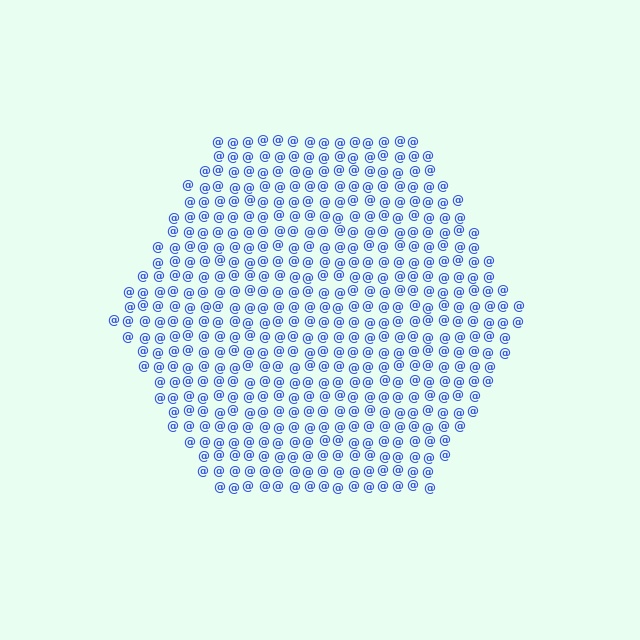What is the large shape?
The large shape is a hexagon.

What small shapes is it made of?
It is made of small at signs.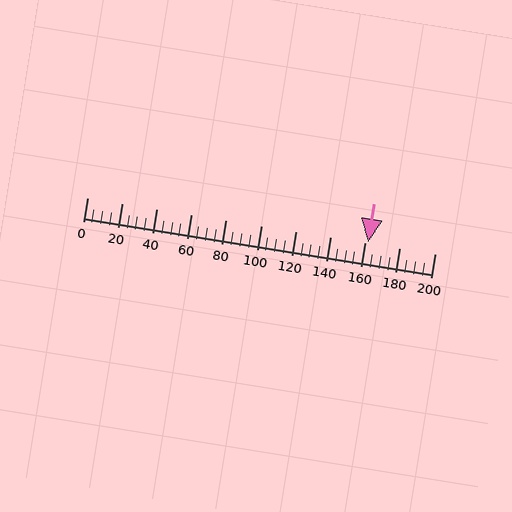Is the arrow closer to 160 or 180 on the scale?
The arrow is closer to 160.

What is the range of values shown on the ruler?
The ruler shows values from 0 to 200.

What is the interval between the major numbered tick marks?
The major tick marks are spaced 20 units apart.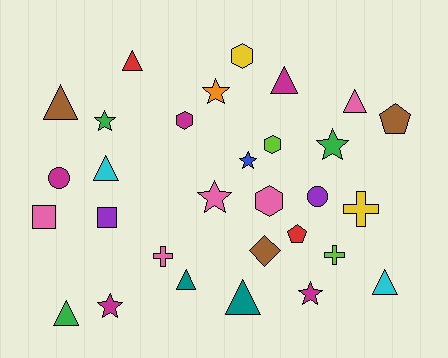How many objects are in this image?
There are 30 objects.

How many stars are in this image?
There are 7 stars.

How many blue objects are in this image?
There is 1 blue object.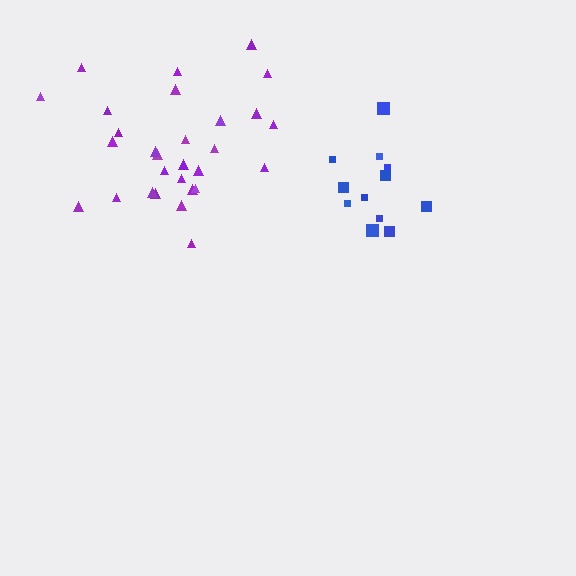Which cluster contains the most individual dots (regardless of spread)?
Purple (29).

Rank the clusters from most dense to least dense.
blue, purple.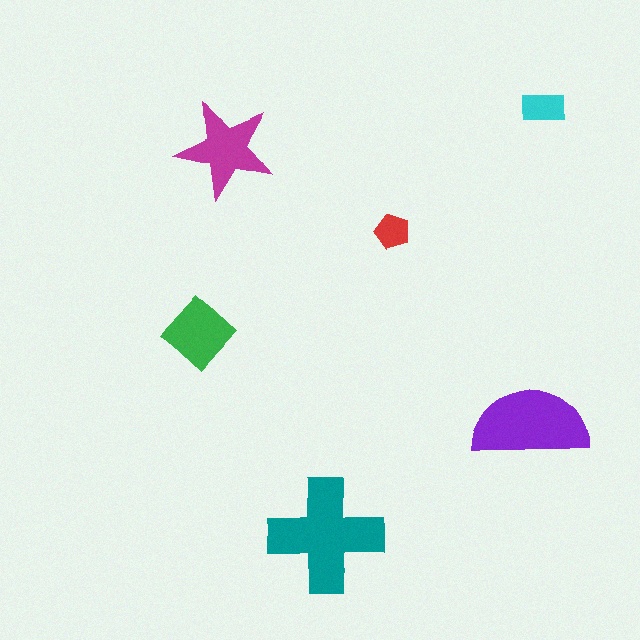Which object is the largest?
The teal cross.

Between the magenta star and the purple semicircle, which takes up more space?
The purple semicircle.